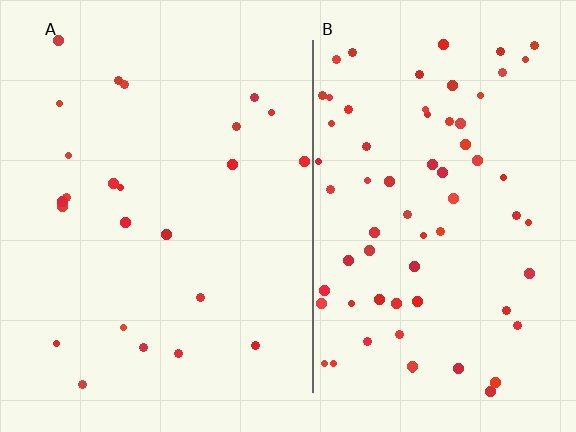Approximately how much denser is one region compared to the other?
Approximately 2.8× — region B over region A.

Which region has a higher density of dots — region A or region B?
B (the right).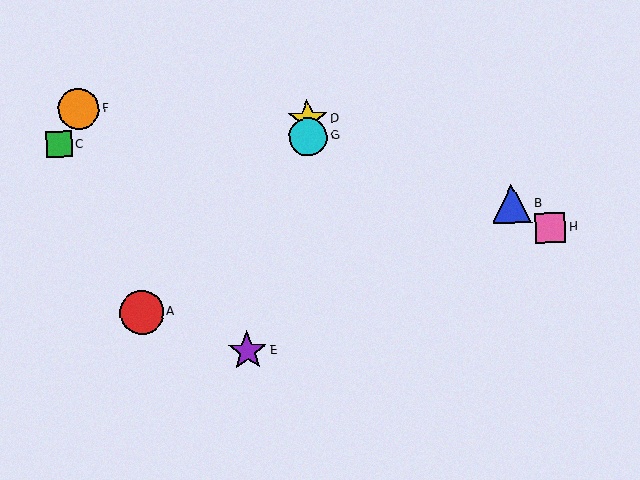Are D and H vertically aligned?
No, D is at x≈308 and H is at x≈551.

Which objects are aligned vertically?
Objects D, G are aligned vertically.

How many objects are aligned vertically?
2 objects (D, G) are aligned vertically.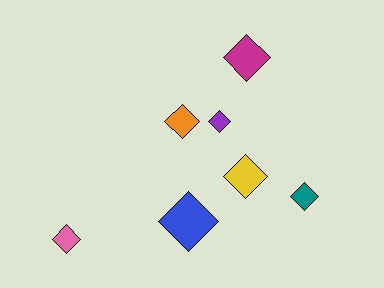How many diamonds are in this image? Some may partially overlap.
There are 7 diamonds.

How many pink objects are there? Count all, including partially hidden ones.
There is 1 pink object.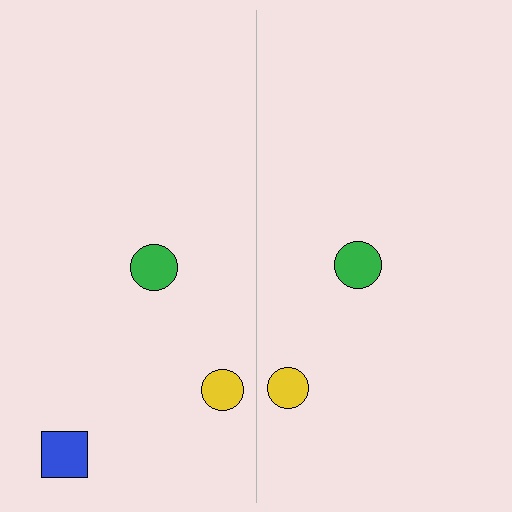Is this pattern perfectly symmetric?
No, the pattern is not perfectly symmetric. A blue square is missing from the right side.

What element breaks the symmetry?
A blue square is missing from the right side.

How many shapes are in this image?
There are 5 shapes in this image.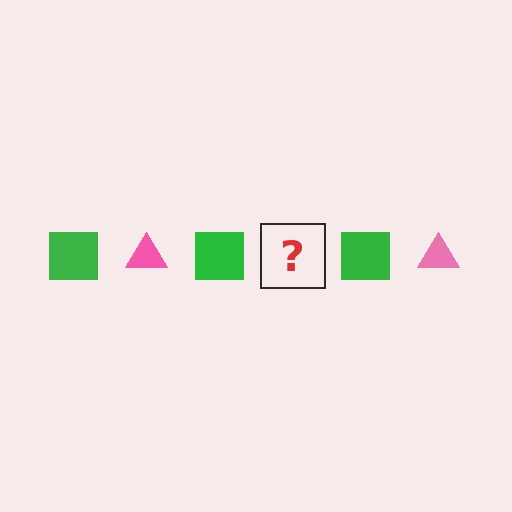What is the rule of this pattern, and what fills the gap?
The rule is that the pattern alternates between green square and pink triangle. The gap should be filled with a pink triangle.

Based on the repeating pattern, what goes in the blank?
The blank should be a pink triangle.